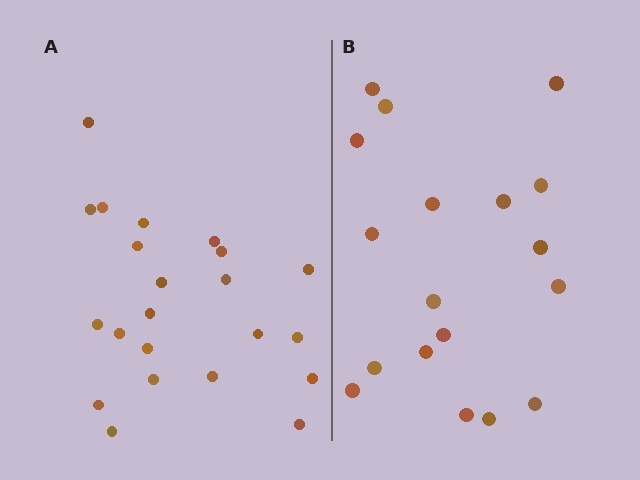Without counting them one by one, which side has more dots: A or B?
Region A (the left region) has more dots.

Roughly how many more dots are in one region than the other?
Region A has about 4 more dots than region B.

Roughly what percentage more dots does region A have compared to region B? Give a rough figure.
About 20% more.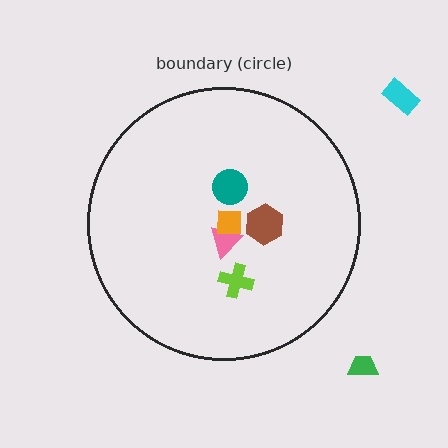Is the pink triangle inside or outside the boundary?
Inside.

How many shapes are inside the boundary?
5 inside, 2 outside.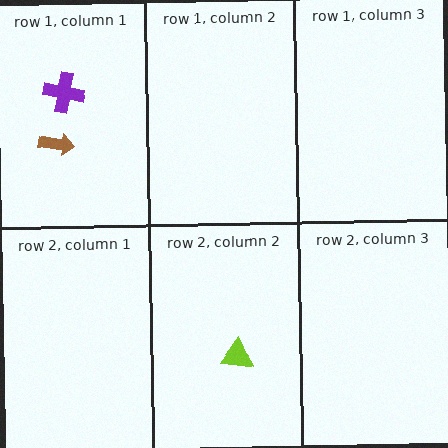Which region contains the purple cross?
The row 1, column 1 region.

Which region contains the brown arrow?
The row 1, column 1 region.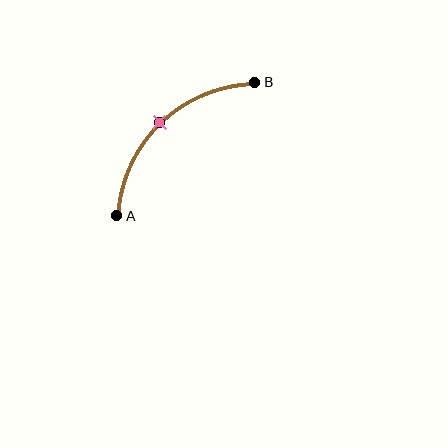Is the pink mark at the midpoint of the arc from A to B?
Yes. The pink mark lies on the arc at equal arc-length from both A and B — it is the arc midpoint.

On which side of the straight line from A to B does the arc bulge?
The arc bulges above and to the left of the straight line connecting A and B.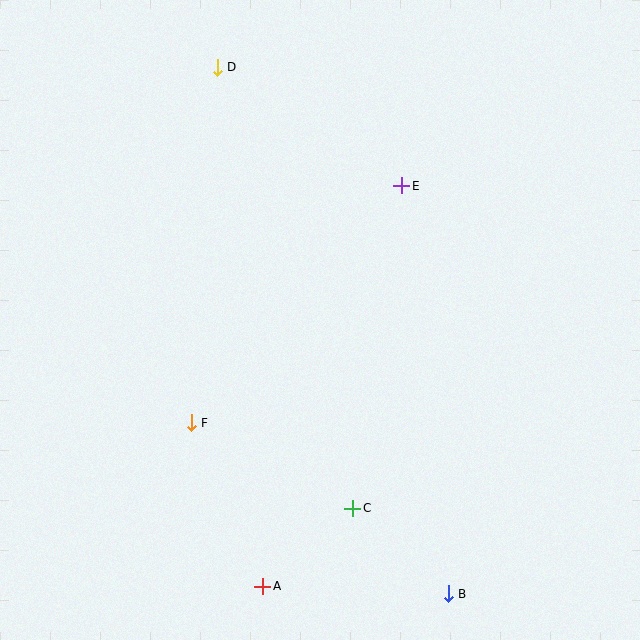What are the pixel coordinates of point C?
Point C is at (353, 508).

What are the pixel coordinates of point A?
Point A is at (263, 586).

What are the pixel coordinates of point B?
Point B is at (448, 594).